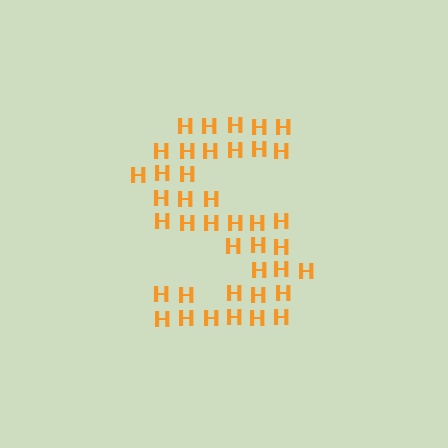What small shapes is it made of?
It is made of small letter H's.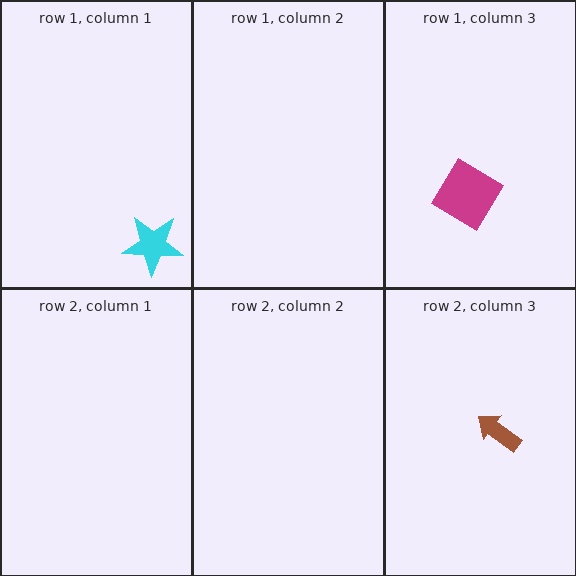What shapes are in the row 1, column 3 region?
The magenta diamond.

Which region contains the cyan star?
The row 1, column 1 region.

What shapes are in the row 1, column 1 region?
The cyan star.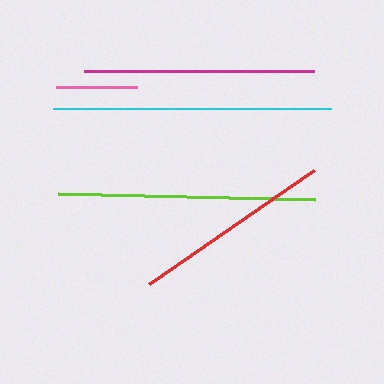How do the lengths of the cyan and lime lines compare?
The cyan and lime lines are approximately the same length.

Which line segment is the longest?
The cyan line is the longest at approximately 279 pixels.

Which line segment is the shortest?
The pink line is the shortest at approximately 81 pixels.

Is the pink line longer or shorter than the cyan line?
The cyan line is longer than the pink line.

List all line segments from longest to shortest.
From longest to shortest: cyan, lime, magenta, red, pink.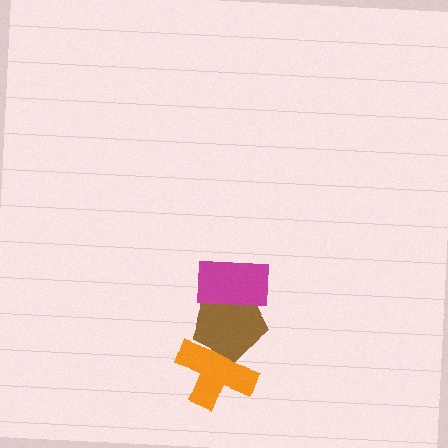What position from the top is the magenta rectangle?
The magenta rectangle is 1st from the top.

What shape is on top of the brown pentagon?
The magenta rectangle is on top of the brown pentagon.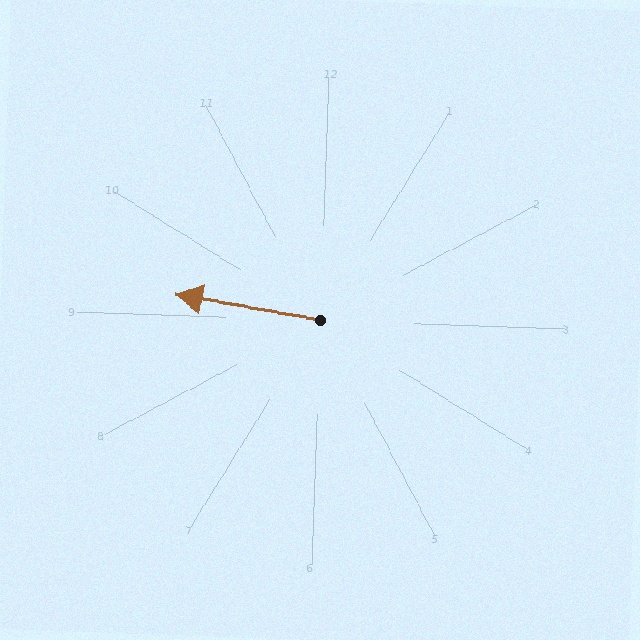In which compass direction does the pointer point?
West.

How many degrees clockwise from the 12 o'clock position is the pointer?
Approximately 278 degrees.